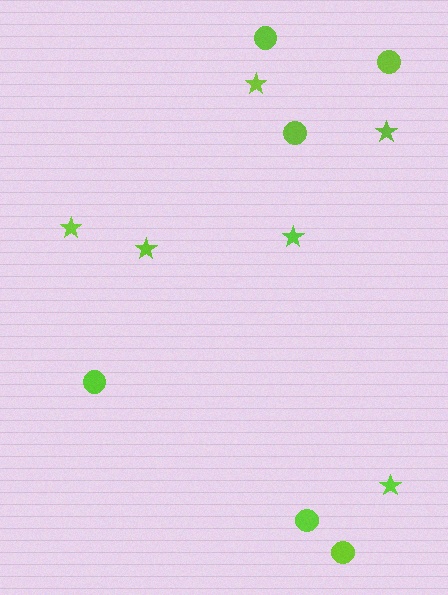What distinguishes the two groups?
There are 2 groups: one group of stars (6) and one group of circles (6).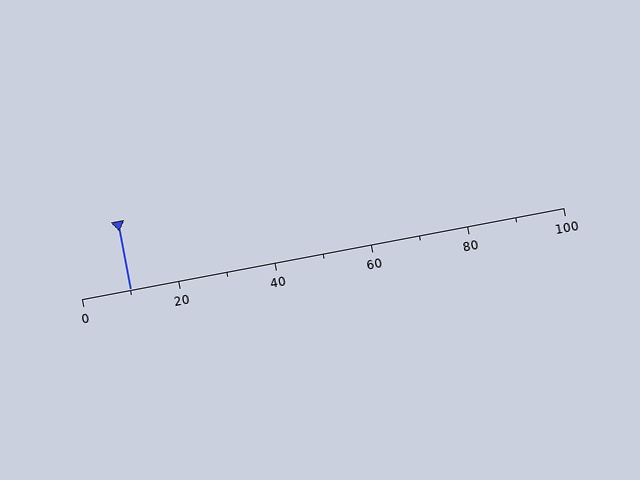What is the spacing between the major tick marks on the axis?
The major ticks are spaced 20 apart.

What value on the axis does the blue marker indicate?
The marker indicates approximately 10.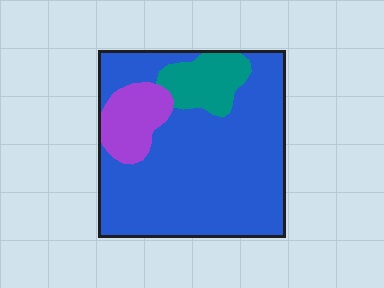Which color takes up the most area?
Blue, at roughly 75%.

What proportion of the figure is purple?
Purple covers about 10% of the figure.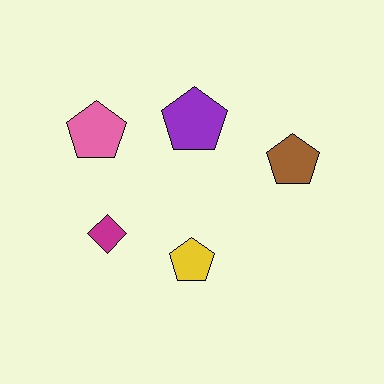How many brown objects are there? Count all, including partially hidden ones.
There is 1 brown object.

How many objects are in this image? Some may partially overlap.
There are 5 objects.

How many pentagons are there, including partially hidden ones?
There are 4 pentagons.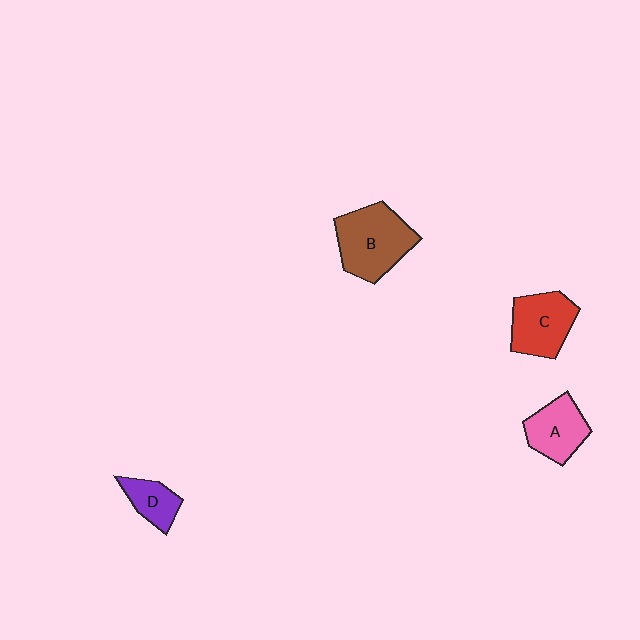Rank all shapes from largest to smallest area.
From largest to smallest: B (brown), C (red), A (pink), D (purple).